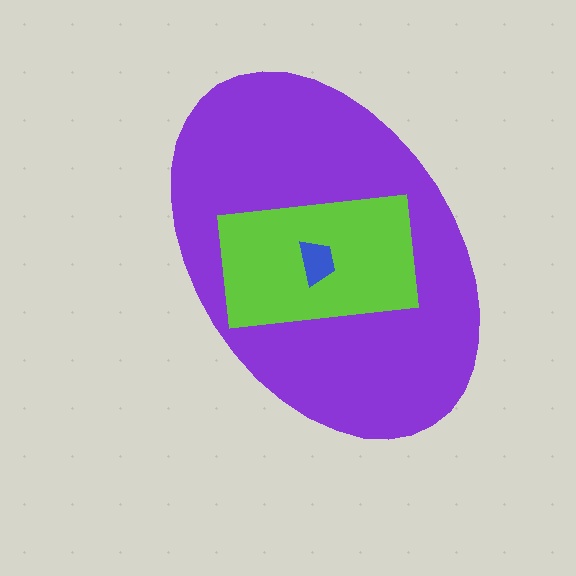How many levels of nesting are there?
3.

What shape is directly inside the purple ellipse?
The lime rectangle.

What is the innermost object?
The blue trapezoid.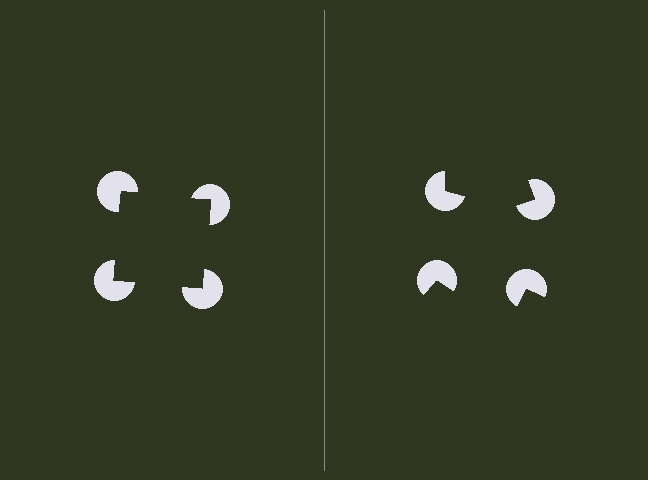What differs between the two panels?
The pac-man discs are positioned identically on both sides; only the wedge orientations differ. On the left they align to a square; on the right they are misaligned.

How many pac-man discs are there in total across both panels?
8 — 4 on each side.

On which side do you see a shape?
An illusory square appears on the left side. On the right side the wedge cuts are rotated, so no coherent shape forms.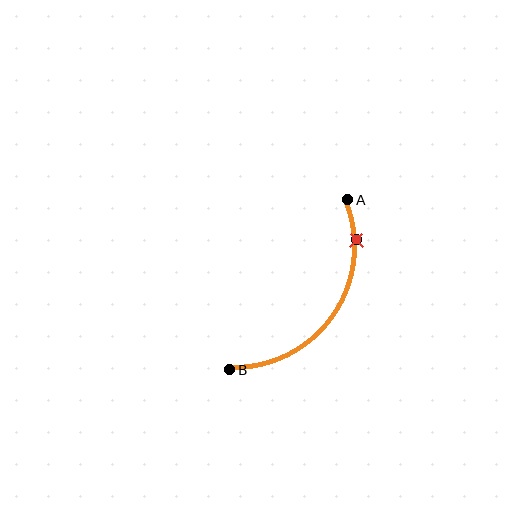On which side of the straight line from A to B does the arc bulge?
The arc bulges below and to the right of the straight line connecting A and B.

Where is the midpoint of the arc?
The arc midpoint is the point on the curve farthest from the straight line joining A and B. It sits below and to the right of that line.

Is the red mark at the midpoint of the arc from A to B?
No. The red mark lies on the arc but is closer to endpoint A. The arc midpoint would be at the point on the curve equidistant along the arc from both A and B.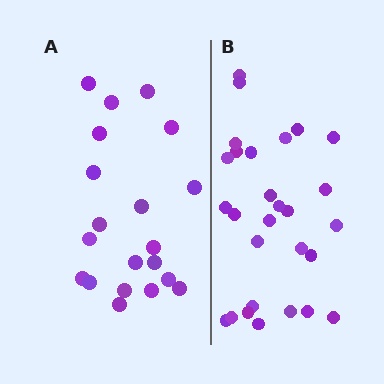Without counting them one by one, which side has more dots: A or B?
Region B (the right region) has more dots.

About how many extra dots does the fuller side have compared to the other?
Region B has roughly 8 or so more dots than region A.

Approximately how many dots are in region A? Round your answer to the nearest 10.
About 20 dots.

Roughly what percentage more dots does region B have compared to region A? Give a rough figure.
About 40% more.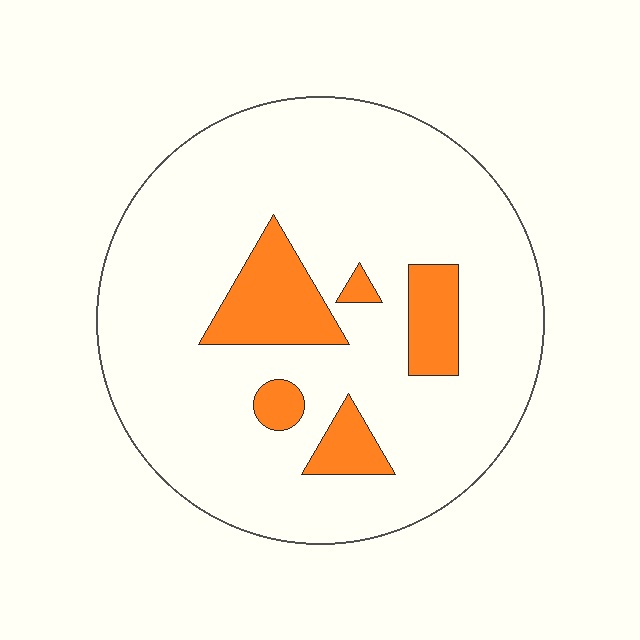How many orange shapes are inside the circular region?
5.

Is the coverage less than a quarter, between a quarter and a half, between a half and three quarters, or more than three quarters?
Less than a quarter.